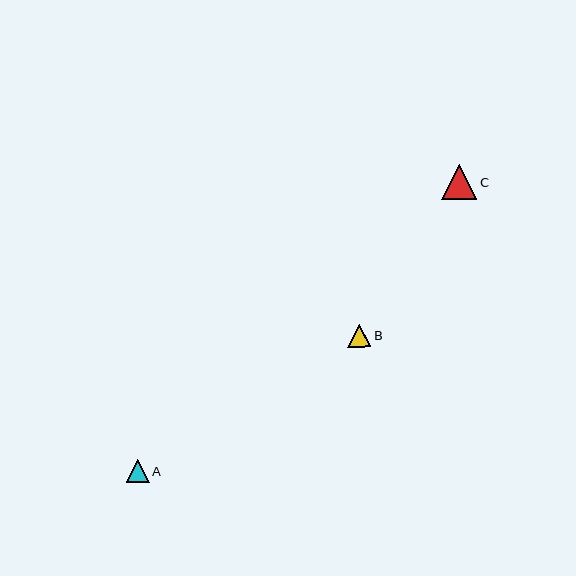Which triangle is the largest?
Triangle C is the largest with a size of approximately 35 pixels.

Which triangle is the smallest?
Triangle A is the smallest with a size of approximately 23 pixels.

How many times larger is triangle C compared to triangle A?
Triangle C is approximately 1.5 times the size of triangle A.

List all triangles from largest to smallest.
From largest to smallest: C, B, A.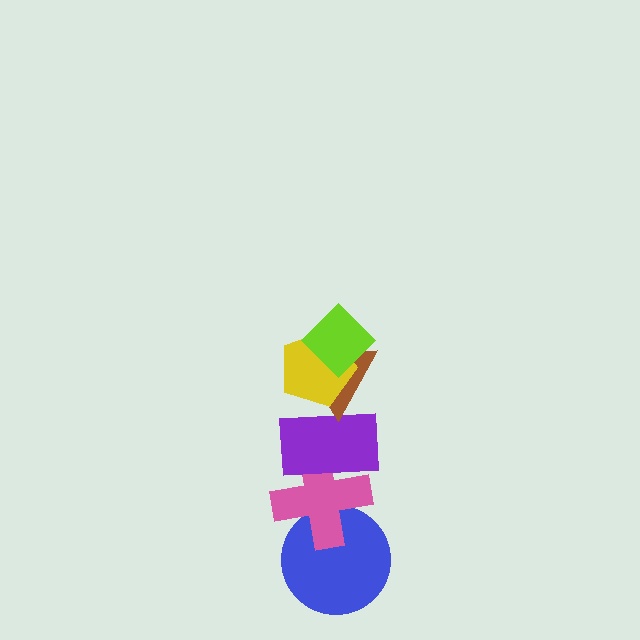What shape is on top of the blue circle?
The pink cross is on top of the blue circle.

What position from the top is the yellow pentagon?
The yellow pentagon is 2nd from the top.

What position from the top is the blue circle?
The blue circle is 6th from the top.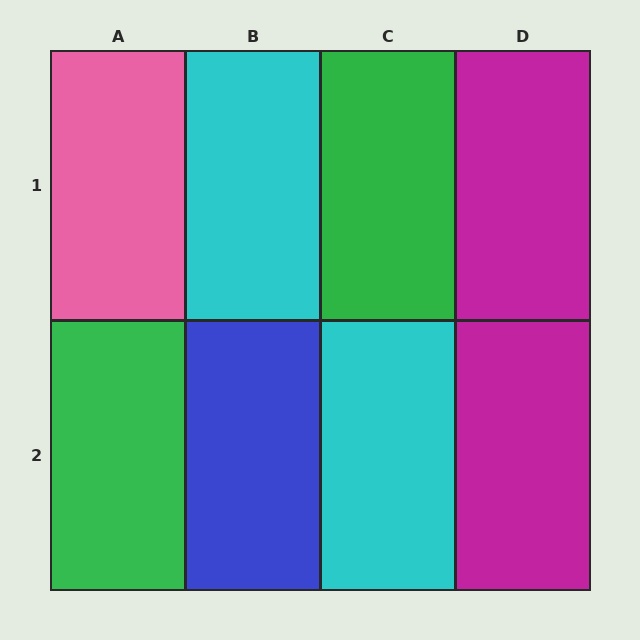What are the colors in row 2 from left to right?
Green, blue, cyan, magenta.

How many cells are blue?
1 cell is blue.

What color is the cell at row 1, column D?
Magenta.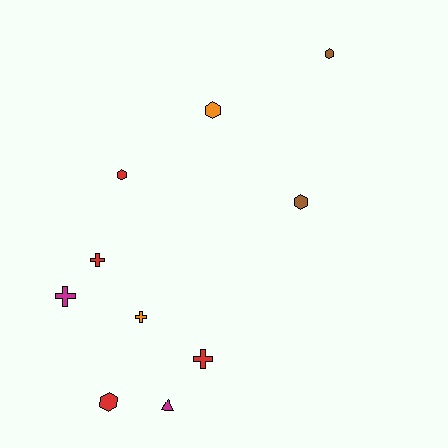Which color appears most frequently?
Red, with 4 objects.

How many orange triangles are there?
There are no orange triangles.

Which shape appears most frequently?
Hexagon, with 5 objects.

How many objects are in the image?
There are 10 objects.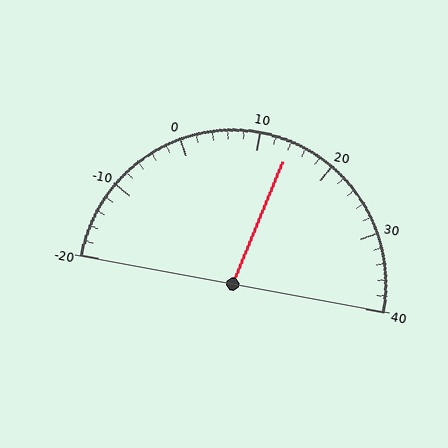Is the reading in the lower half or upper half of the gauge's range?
The reading is in the upper half of the range (-20 to 40).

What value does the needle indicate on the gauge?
The needle indicates approximately 14.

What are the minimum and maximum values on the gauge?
The gauge ranges from -20 to 40.